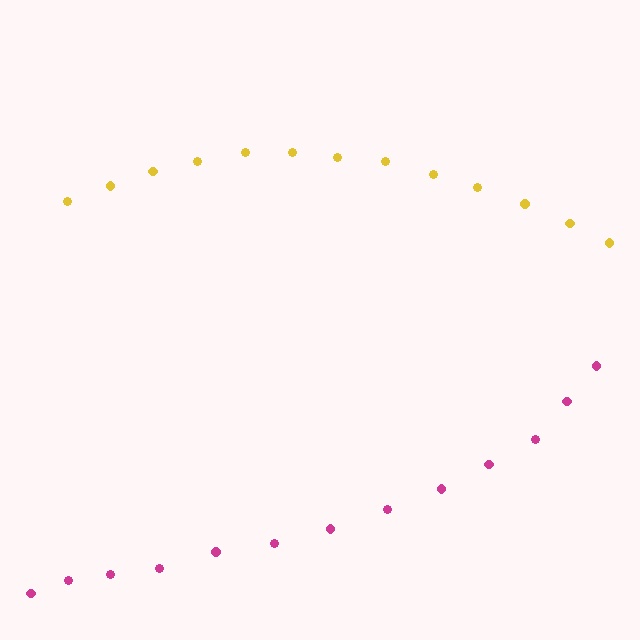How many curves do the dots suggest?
There are 2 distinct paths.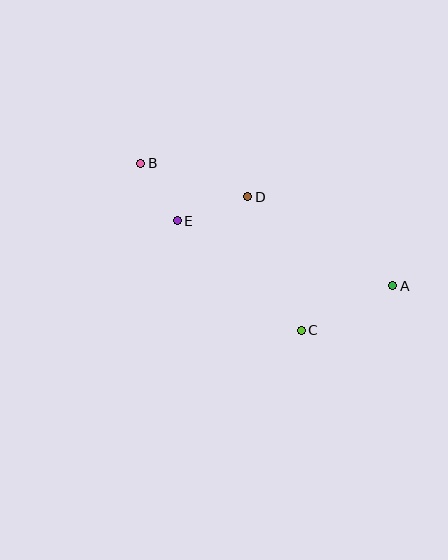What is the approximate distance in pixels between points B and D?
The distance between B and D is approximately 112 pixels.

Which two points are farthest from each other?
Points A and B are farthest from each other.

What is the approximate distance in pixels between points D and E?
The distance between D and E is approximately 74 pixels.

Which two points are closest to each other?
Points B and E are closest to each other.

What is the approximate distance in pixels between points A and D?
The distance between A and D is approximately 170 pixels.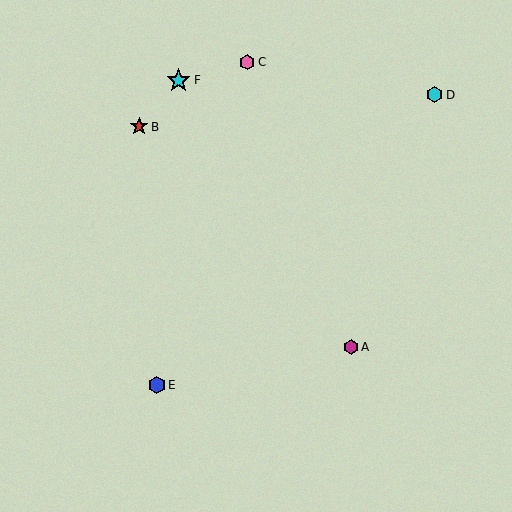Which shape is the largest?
The cyan star (labeled F) is the largest.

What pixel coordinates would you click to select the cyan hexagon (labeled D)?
Click at (434, 94) to select the cyan hexagon D.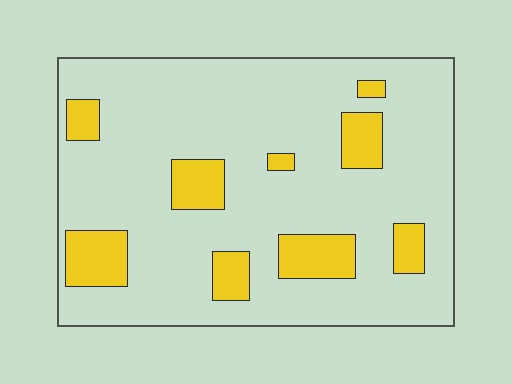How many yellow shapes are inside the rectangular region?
9.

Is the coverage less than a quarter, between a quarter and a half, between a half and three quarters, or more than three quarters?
Less than a quarter.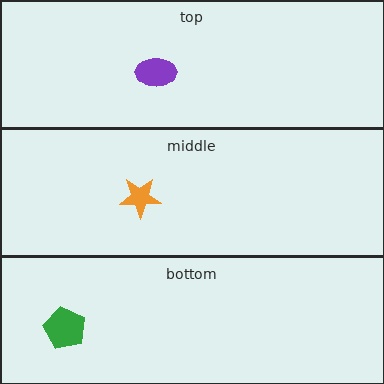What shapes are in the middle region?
The orange star.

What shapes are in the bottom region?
The green pentagon.